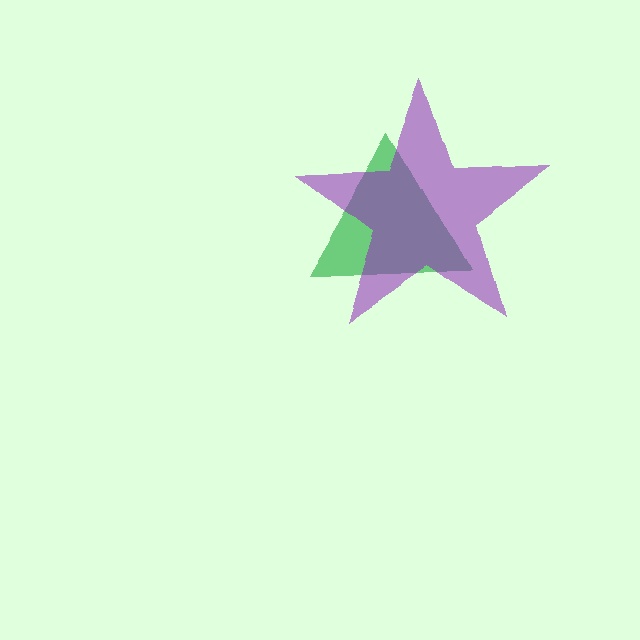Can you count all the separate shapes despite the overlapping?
Yes, there are 2 separate shapes.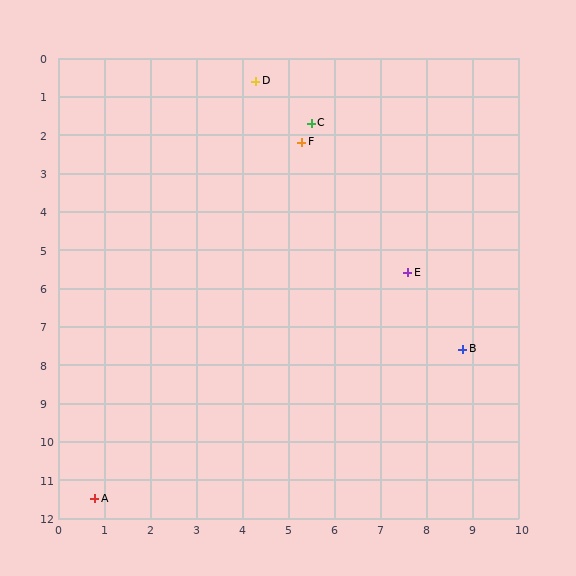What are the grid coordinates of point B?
Point B is at approximately (8.8, 7.6).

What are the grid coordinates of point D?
Point D is at approximately (4.3, 0.6).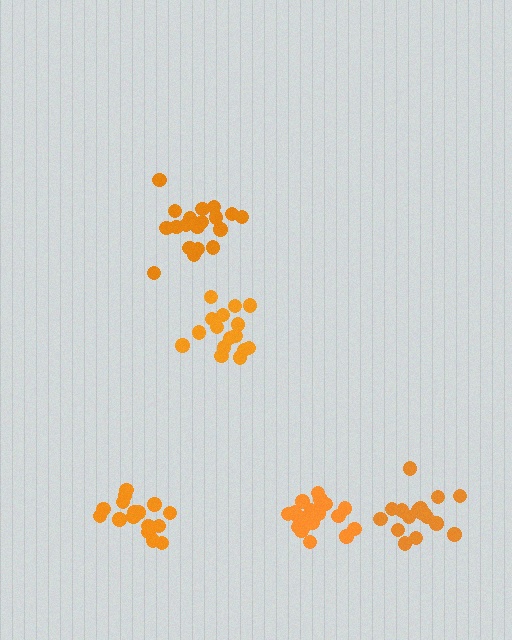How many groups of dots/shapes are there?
There are 5 groups.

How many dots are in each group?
Group 1: 16 dots, Group 2: 19 dots, Group 3: 16 dots, Group 4: 19 dots, Group 5: 18 dots (88 total).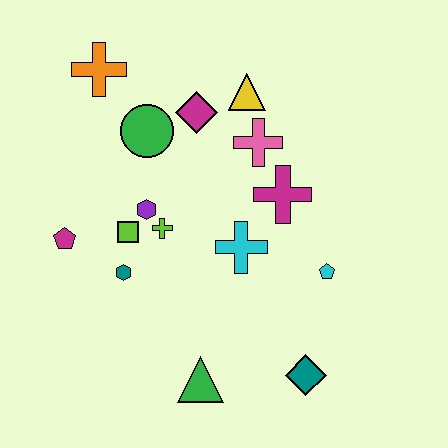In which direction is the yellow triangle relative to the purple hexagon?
The yellow triangle is above the purple hexagon.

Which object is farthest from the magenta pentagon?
The teal diamond is farthest from the magenta pentagon.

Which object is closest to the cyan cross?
The magenta cross is closest to the cyan cross.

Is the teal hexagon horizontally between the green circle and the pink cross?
No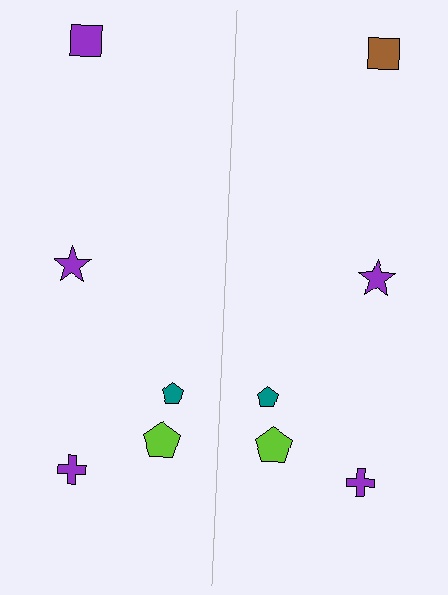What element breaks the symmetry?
The brown square on the right side breaks the symmetry — its mirror counterpart is purple.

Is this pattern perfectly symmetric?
No, the pattern is not perfectly symmetric. The brown square on the right side breaks the symmetry — its mirror counterpart is purple.